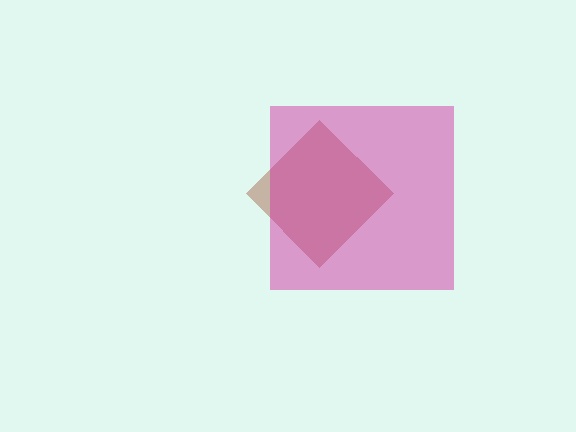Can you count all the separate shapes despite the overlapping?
Yes, there are 2 separate shapes.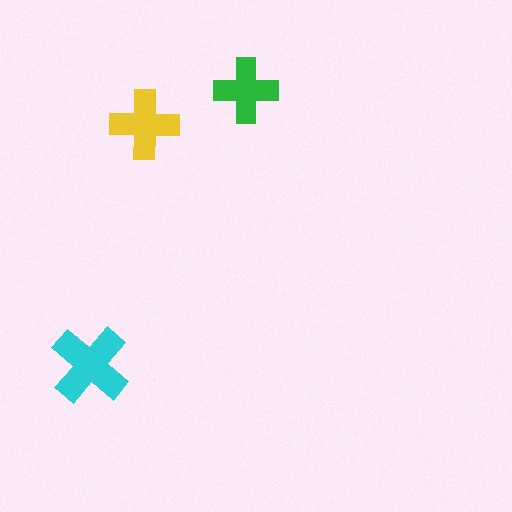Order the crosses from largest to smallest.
the cyan one, the yellow one, the green one.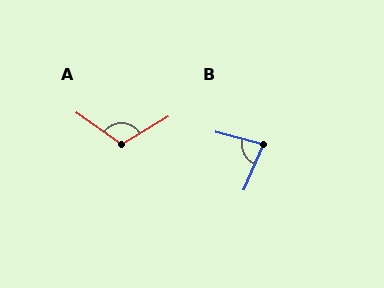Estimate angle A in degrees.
Approximately 113 degrees.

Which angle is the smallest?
B, at approximately 82 degrees.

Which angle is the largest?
A, at approximately 113 degrees.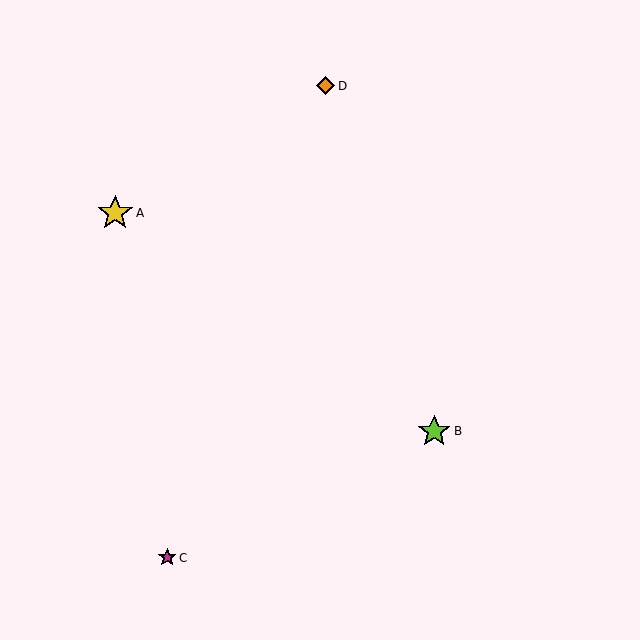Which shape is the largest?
The yellow star (labeled A) is the largest.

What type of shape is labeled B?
Shape B is a lime star.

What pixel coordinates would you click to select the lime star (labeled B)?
Click at (434, 431) to select the lime star B.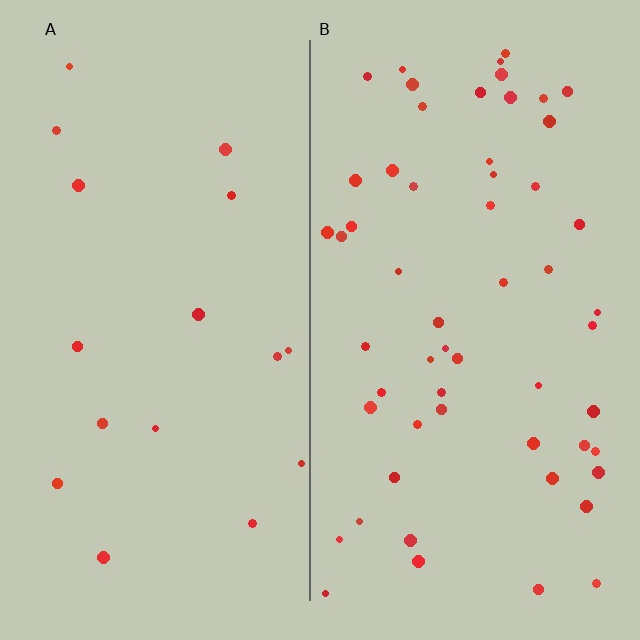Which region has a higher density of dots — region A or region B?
B (the right).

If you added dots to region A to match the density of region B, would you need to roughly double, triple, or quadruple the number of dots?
Approximately triple.